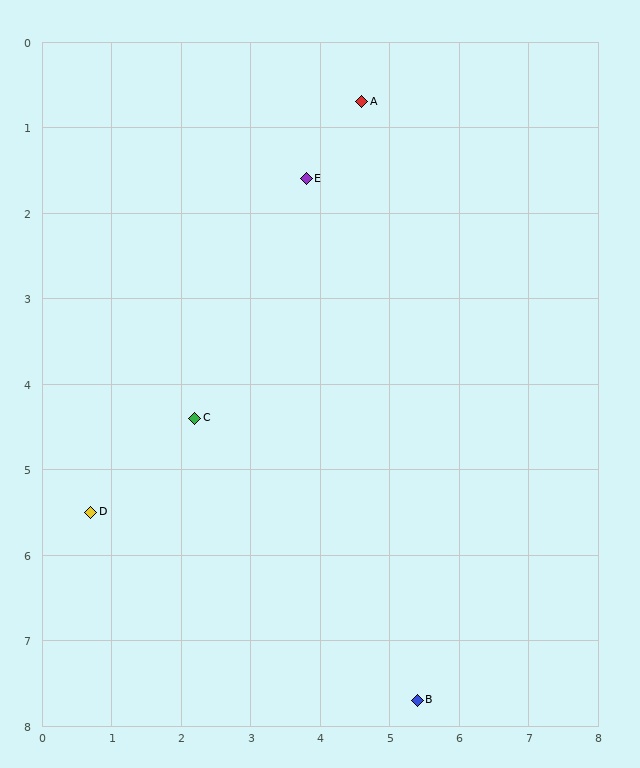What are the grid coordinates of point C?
Point C is at approximately (2.2, 4.4).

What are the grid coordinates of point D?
Point D is at approximately (0.7, 5.5).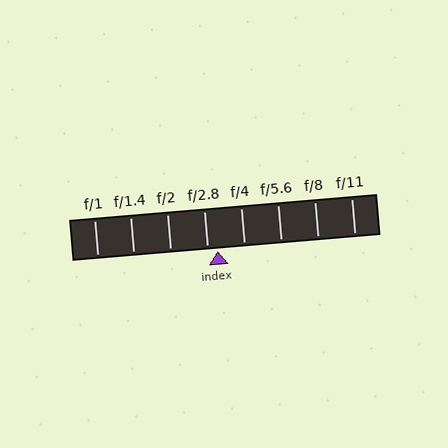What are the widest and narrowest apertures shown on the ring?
The widest aperture shown is f/1 and the narrowest is f/11.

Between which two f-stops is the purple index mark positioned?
The index mark is between f/2.8 and f/4.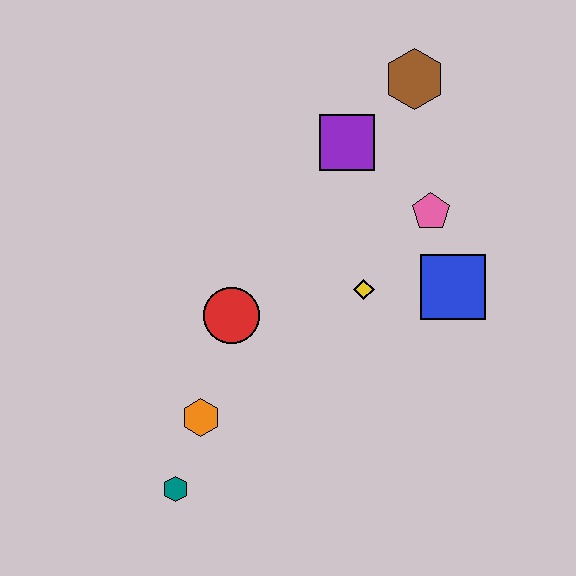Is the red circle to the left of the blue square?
Yes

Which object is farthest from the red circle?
The brown hexagon is farthest from the red circle.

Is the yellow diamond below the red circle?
No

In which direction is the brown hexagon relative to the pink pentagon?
The brown hexagon is above the pink pentagon.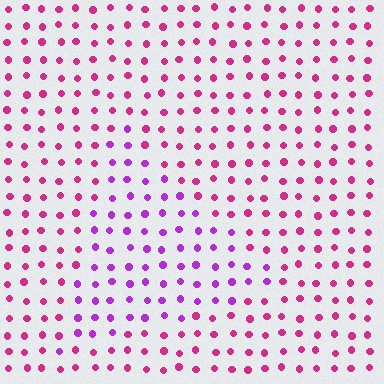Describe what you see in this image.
The image is filled with small magenta elements in a uniform arrangement. A triangle-shaped region is visible where the elements are tinted to a slightly different hue, forming a subtle color boundary.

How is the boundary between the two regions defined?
The boundary is defined purely by a slight shift in hue (about 38 degrees). Spacing, size, and orientation are identical on both sides.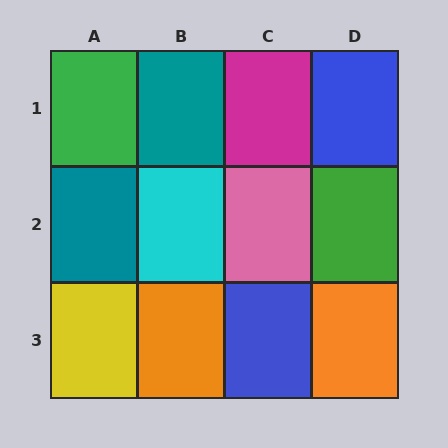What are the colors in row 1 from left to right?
Green, teal, magenta, blue.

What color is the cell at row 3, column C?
Blue.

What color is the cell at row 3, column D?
Orange.